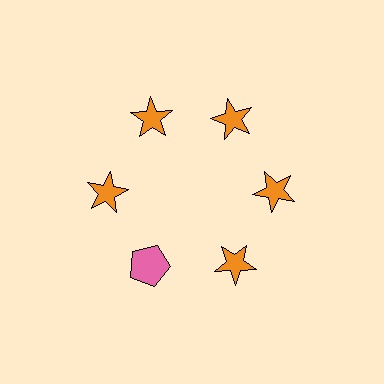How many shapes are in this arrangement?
There are 6 shapes arranged in a ring pattern.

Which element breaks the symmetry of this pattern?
The pink pentagon at roughly the 7 o'clock position breaks the symmetry. All other shapes are orange stars.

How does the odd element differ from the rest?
It differs in both color (pink instead of orange) and shape (pentagon instead of star).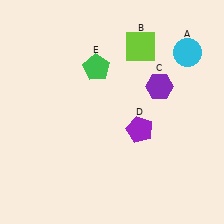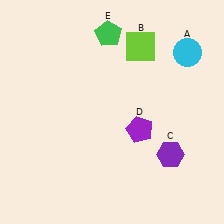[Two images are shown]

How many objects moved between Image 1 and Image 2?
2 objects moved between the two images.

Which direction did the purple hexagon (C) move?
The purple hexagon (C) moved down.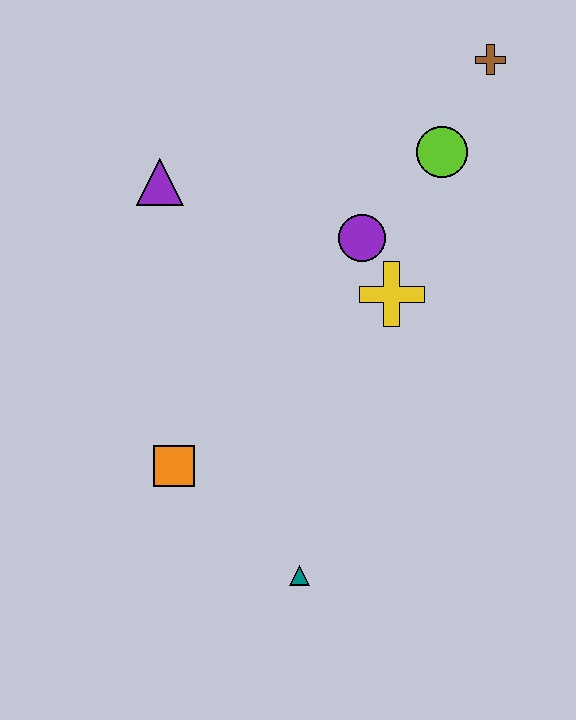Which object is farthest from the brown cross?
The teal triangle is farthest from the brown cross.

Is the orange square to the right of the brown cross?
No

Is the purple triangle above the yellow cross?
Yes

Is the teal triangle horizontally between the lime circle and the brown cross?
No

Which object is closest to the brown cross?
The lime circle is closest to the brown cross.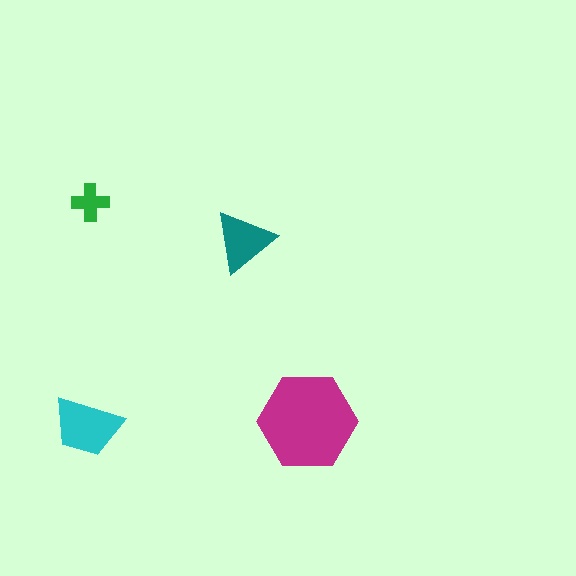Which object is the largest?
The magenta hexagon.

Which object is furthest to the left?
The cyan trapezoid is leftmost.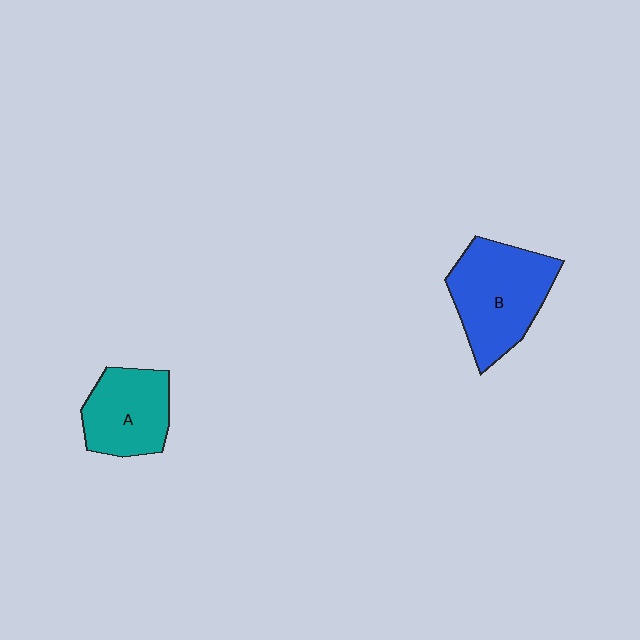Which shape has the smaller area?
Shape A (teal).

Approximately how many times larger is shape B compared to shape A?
Approximately 1.4 times.